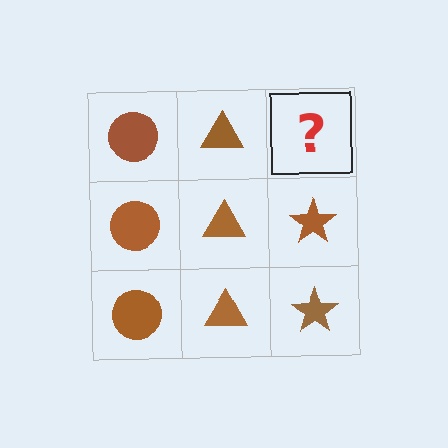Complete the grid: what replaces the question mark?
The question mark should be replaced with a brown star.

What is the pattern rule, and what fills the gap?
The rule is that each column has a consistent shape. The gap should be filled with a brown star.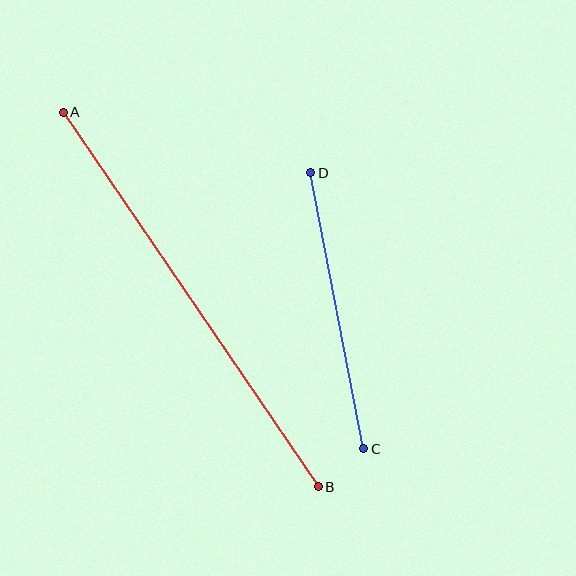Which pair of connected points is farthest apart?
Points A and B are farthest apart.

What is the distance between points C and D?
The distance is approximately 281 pixels.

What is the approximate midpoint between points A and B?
The midpoint is at approximately (191, 300) pixels.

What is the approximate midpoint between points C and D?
The midpoint is at approximately (337, 311) pixels.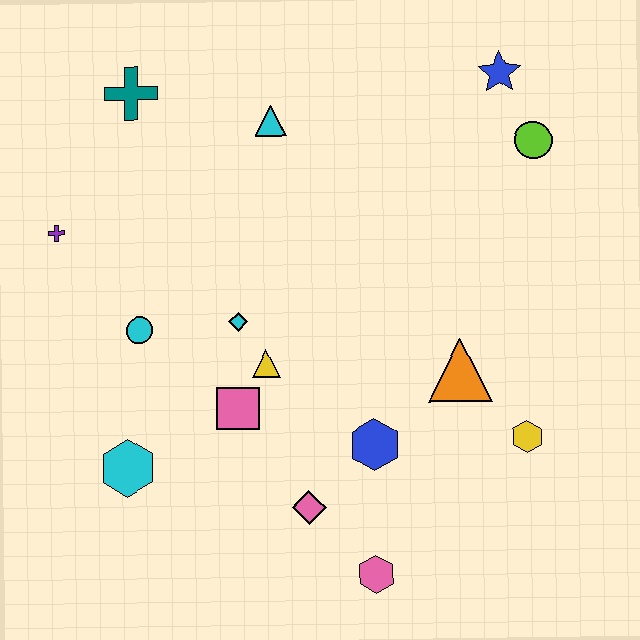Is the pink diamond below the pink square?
Yes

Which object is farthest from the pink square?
The blue star is farthest from the pink square.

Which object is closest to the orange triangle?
The yellow hexagon is closest to the orange triangle.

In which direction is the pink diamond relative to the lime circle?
The pink diamond is below the lime circle.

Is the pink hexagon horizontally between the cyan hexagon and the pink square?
No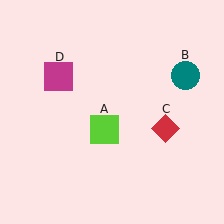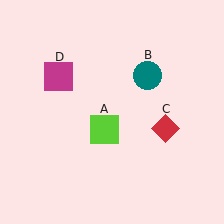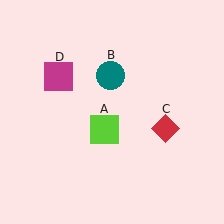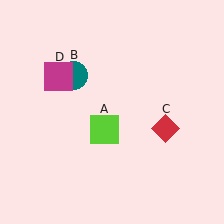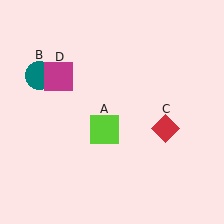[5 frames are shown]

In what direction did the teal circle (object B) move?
The teal circle (object B) moved left.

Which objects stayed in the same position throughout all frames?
Lime square (object A) and red diamond (object C) and magenta square (object D) remained stationary.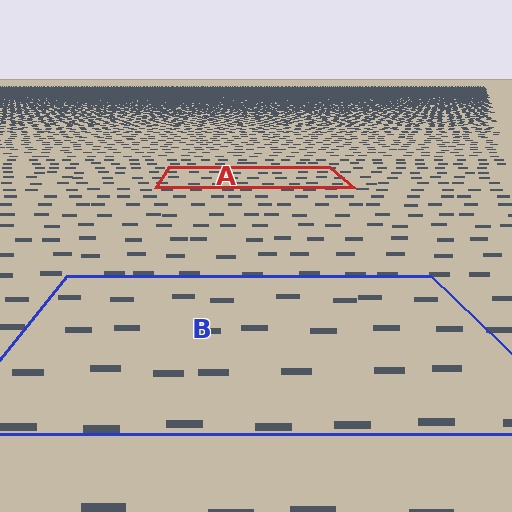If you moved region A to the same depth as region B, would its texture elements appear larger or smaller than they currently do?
They would appear larger. At a closer depth, the same texture elements are projected at a bigger on-screen size.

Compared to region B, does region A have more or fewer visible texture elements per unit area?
Region A has more texture elements per unit area — they are packed more densely because it is farther away.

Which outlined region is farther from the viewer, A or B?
Region A is farther from the viewer — the texture elements inside it appear smaller and more densely packed.